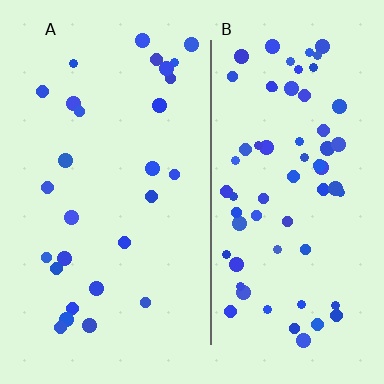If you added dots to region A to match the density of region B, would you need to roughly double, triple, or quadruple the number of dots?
Approximately double.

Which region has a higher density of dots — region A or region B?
B (the right).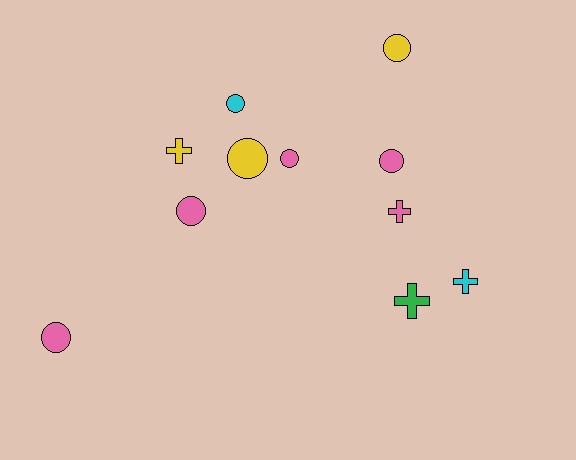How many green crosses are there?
There is 1 green cross.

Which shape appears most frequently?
Circle, with 7 objects.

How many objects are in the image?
There are 11 objects.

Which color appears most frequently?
Pink, with 5 objects.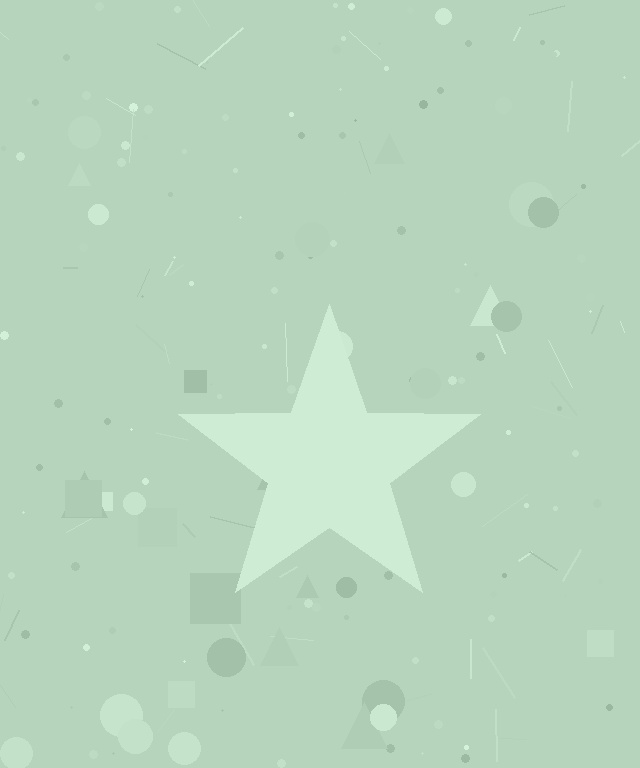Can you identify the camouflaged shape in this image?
The camouflaged shape is a star.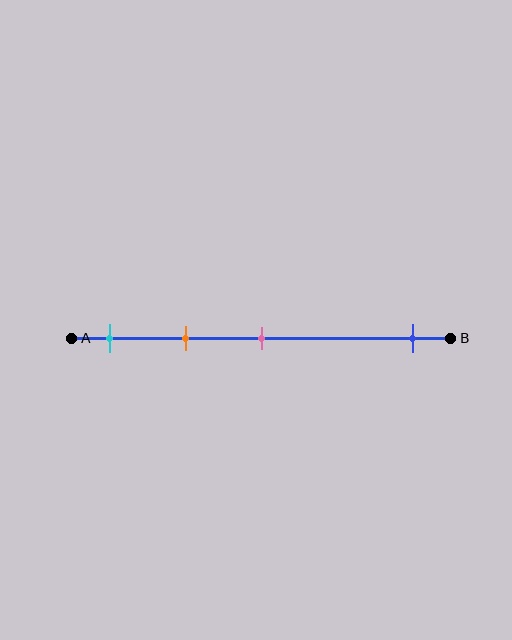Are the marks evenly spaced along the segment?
No, the marks are not evenly spaced.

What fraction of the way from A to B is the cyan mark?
The cyan mark is approximately 10% (0.1) of the way from A to B.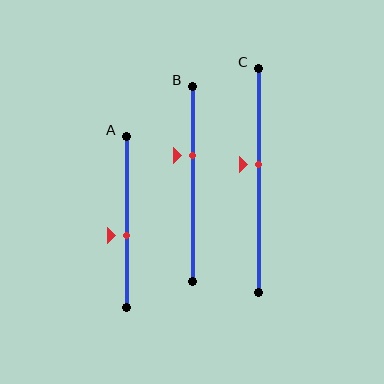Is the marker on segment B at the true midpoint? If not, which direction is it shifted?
No, the marker on segment B is shifted upward by about 15% of the segment length.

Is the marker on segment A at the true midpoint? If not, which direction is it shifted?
No, the marker on segment A is shifted downward by about 8% of the segment length.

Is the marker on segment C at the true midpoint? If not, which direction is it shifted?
No, the marker on segment C is shifted upward by about 7% of the segment length.